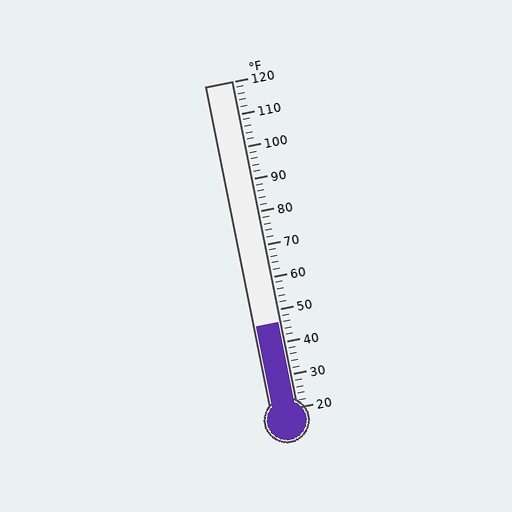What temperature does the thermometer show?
The thermometer shows approximately 46°F.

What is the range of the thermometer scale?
The thermometer scale ranges from 20°F to 120°F.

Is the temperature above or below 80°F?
The temperature is below 80°F.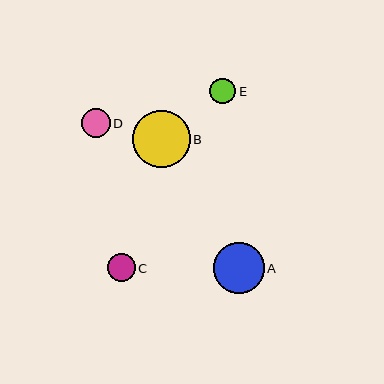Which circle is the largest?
Circle B is the largest with a size of approximately 57 pixels.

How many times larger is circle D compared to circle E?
Circle D is approximately 1.1 times the size of circle E.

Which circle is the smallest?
Circle E is the smallest with a size of approximately 26 pixels.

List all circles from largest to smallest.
From largest to smallest: B, A, D, C, E.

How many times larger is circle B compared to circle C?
Circle B is approximately 2.1 times the size of circle C.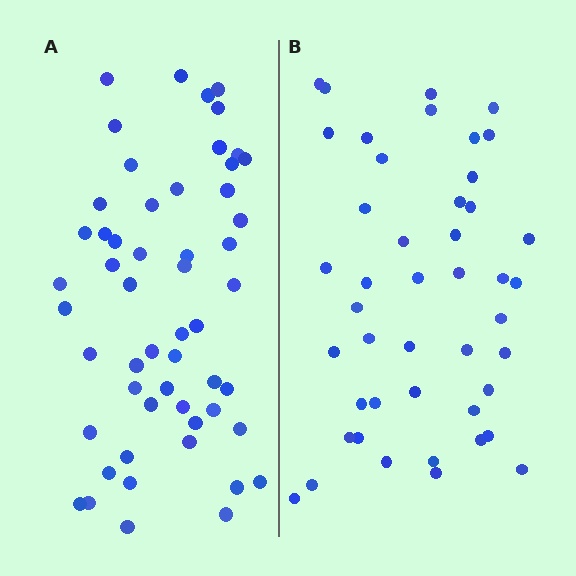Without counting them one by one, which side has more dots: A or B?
Region A (the left region) has more dots.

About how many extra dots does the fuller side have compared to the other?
Region A has roughly 8 or so more dots than region B.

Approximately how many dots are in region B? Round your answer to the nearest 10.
About 40 dots. (The exact count is 45, which rounds to 40.)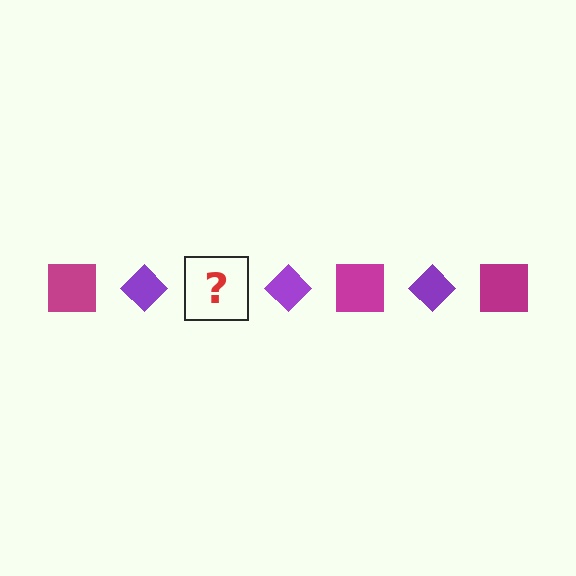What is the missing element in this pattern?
The missing element is a magenta square.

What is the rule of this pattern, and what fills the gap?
The rule is that the pattern alternates between magenta square and purple diamond. The gap should be filled with a magenta square.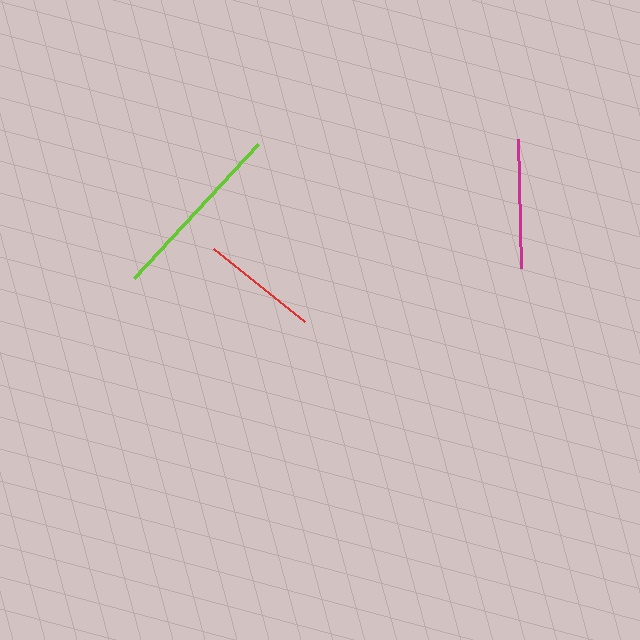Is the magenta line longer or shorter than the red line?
The magenta line is longer than the red line.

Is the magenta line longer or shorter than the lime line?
The lime line is longer than the magenta line.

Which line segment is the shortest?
The red line is the shortest at approximately 117 pixels.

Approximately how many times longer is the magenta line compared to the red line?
The magenta line is approximately 1.1 times the length of the red line.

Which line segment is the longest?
The lime line is the longest at approximately 183 pixels.